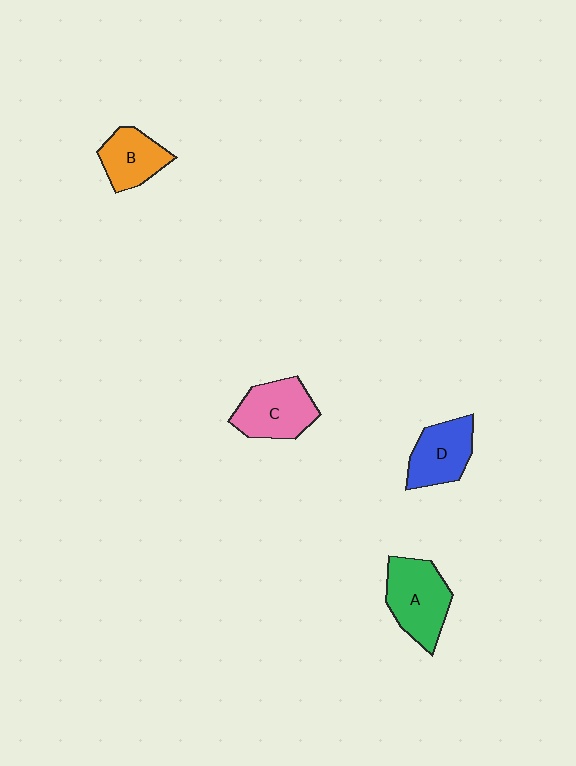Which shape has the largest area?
Shape A (green).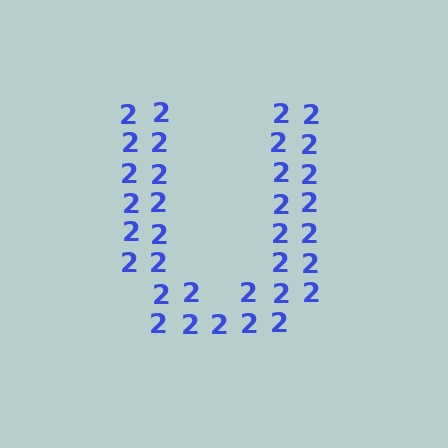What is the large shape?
The large shape is the letter U.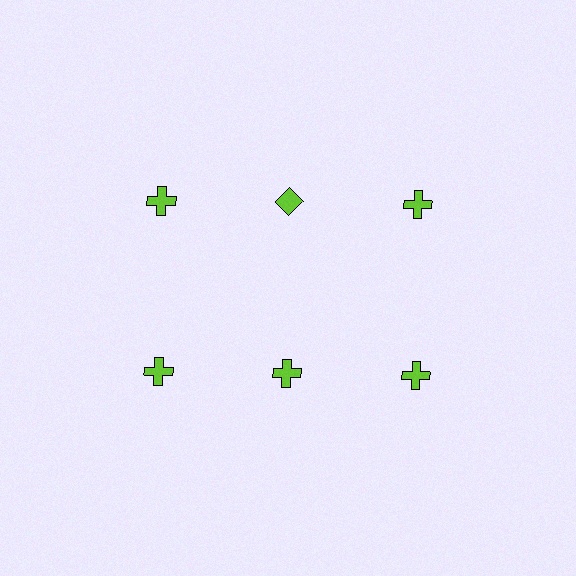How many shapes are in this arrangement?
There are 6 shapes arranged in a grid pattern.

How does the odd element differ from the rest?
It has a different shape: diamond instead of cross.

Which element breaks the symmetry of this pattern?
The lime diamond in the top row, second from left column breaks the symmetry. All other shapes are lime crosses.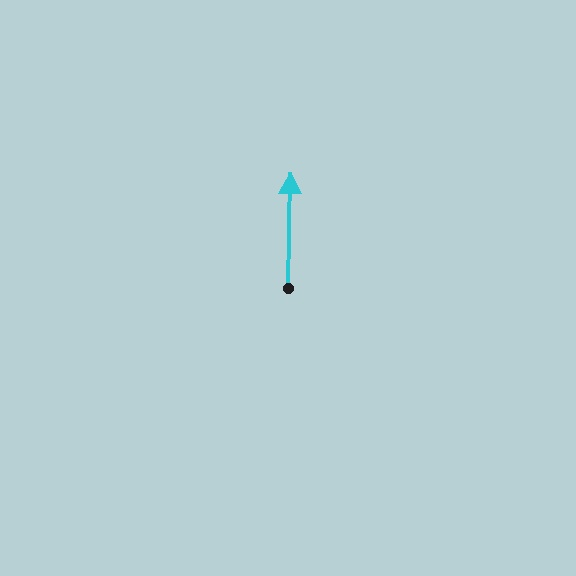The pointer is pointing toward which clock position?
Roughly 12 o'clock.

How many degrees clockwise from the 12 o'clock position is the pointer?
Approximately 1 degrees.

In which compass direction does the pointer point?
North.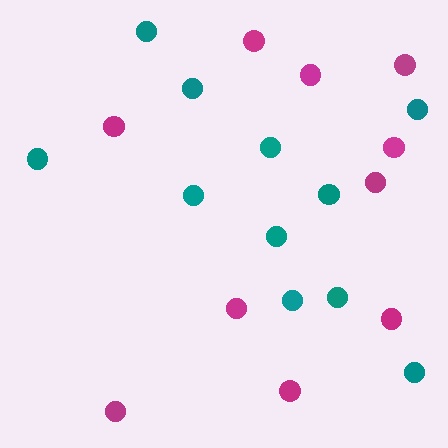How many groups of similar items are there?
There are 2 groups: one group of magenta circles (10) and one group of teal circles (11).